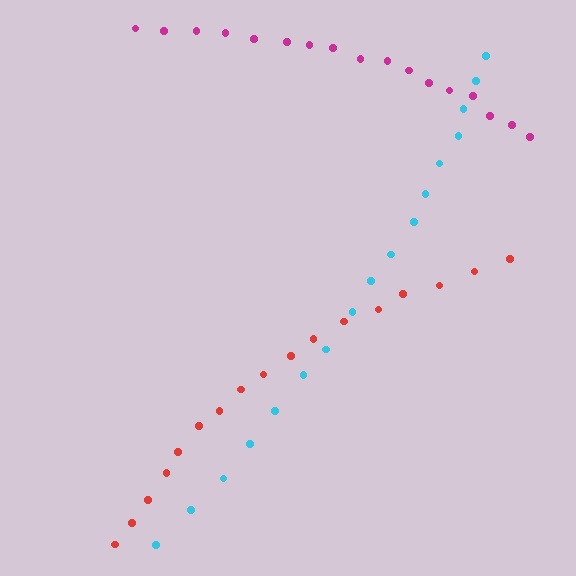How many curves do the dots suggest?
There are 3 distinct paths.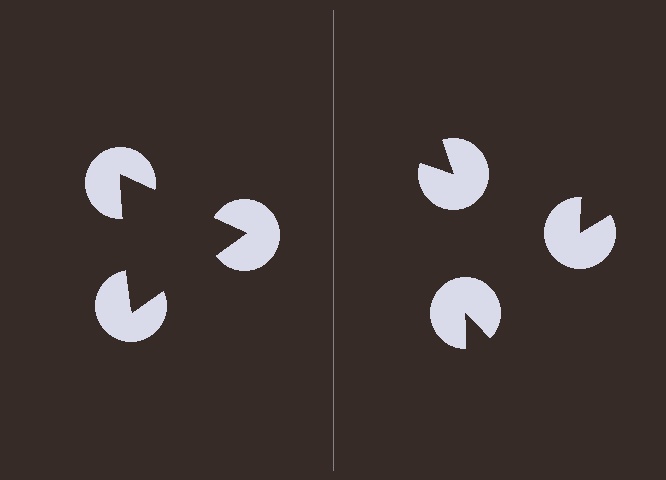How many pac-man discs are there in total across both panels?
6 — 3 on each side.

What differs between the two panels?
The pac-man discs are positioned identically on both sides; only the wedge orientations differ. On the left they align to a triangle; on the right they are misaligned.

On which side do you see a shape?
An illusory triangle appears on the left side. On the right side the wedge cuts are rotated, so no coherent shape forms.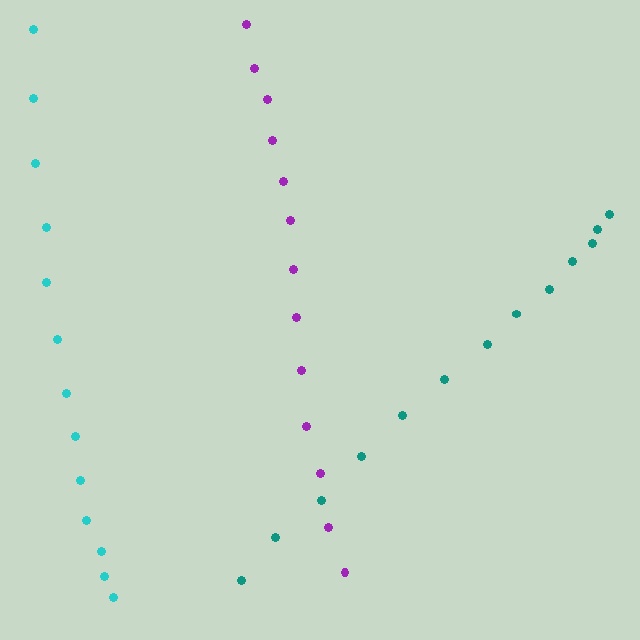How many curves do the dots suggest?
There are 3 distinct paths.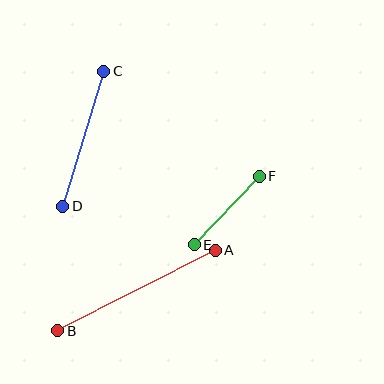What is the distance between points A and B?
The distance is approximately 177 pixels.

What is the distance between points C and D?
The distance is approximately 141 pixels.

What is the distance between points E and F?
The distance is approximately 94 pixels.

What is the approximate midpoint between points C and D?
The midpoint is at approximately (83, 139) pixels.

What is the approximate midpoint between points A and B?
The midpoint is at approximately (137, 290) pixels.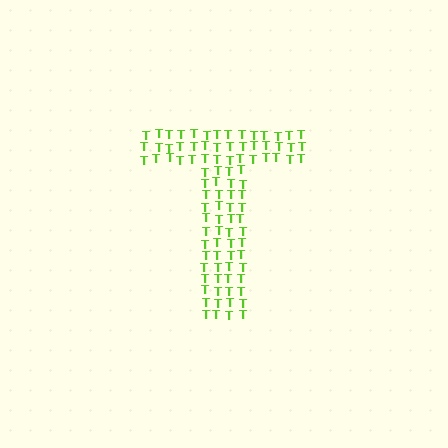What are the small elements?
The small elements are letter T's.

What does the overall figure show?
The overall figure shows the letter T.